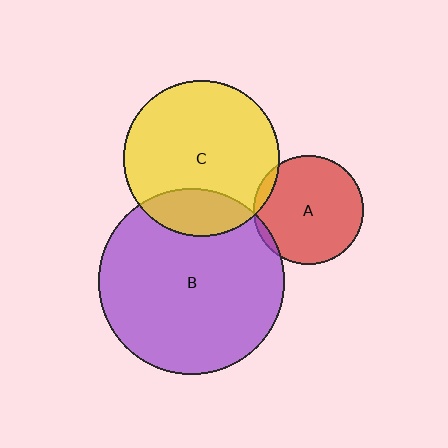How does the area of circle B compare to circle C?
Approximately 1.4 times.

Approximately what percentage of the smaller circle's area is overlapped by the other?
Approximately 5%.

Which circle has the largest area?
Circle B (purple).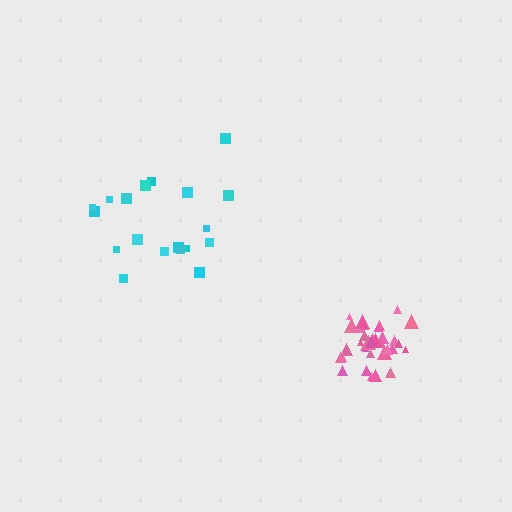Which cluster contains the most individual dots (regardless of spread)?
Pink (35).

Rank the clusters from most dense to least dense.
pink, cyan.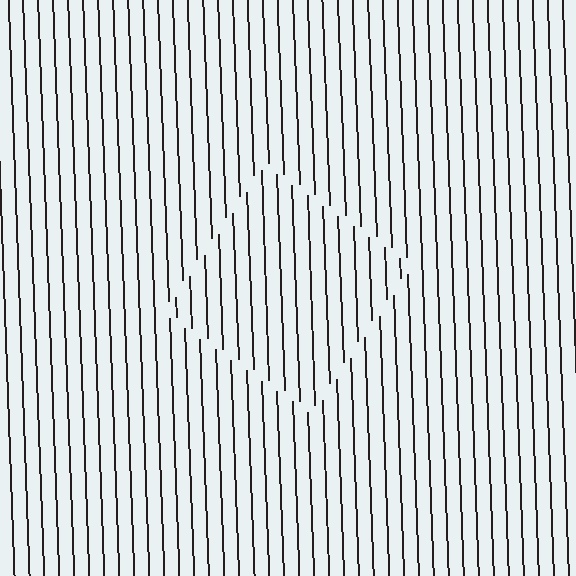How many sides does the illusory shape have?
4 sides — the line-ends trace a square.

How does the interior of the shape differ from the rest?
The interior of the shape contains the same grating, shifted by half a period — the contour is defined by the phase discontinuity where line-ends from the inner and outer gratings abut.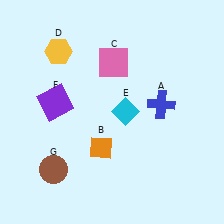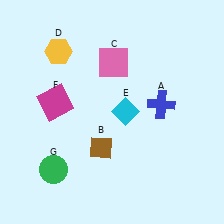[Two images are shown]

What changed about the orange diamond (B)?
In Image 1, B is orange. In Image 2, it changed to brown.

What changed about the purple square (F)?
In Image 1, F is purple. In Image 2, it changed to magenta.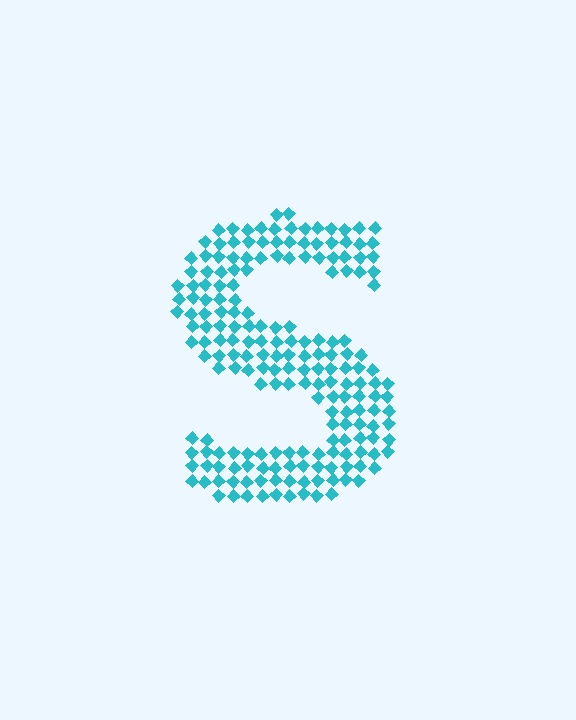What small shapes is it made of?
It is made of small diamonds.